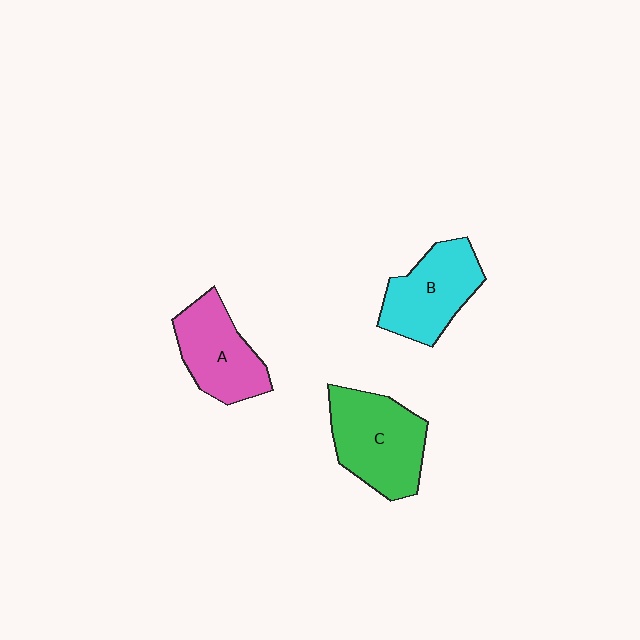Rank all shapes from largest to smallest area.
From largest to smallest: C (green), B (cyan), A (pink).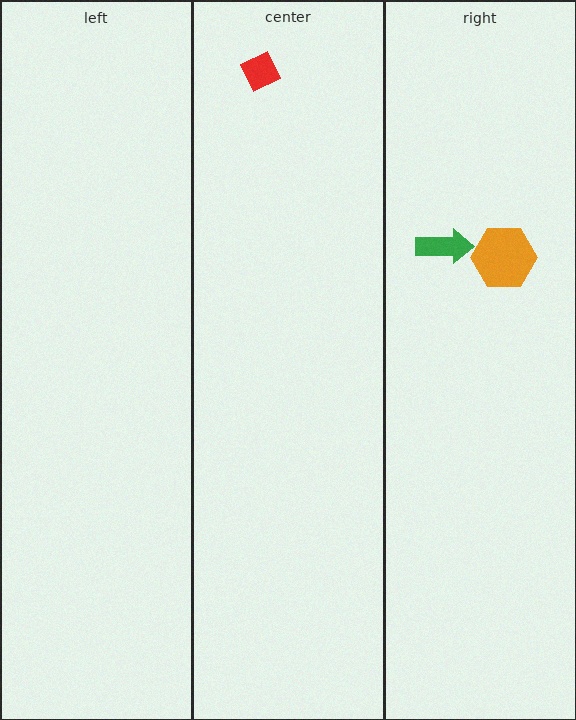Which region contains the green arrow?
The right region.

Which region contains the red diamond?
The center region.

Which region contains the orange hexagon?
The right region.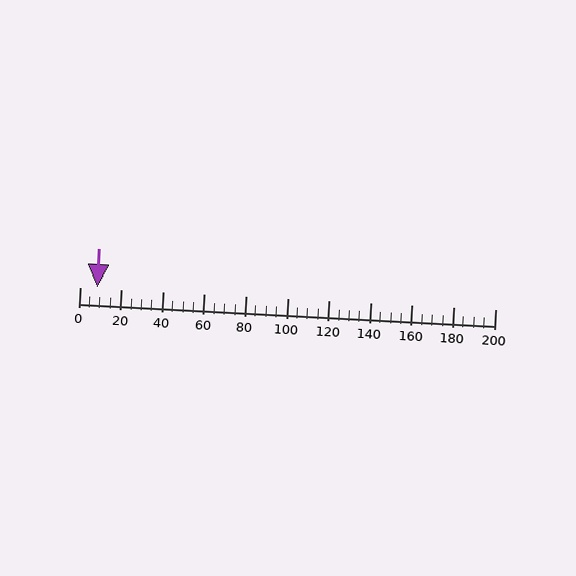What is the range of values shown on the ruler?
The ruler shows values from 0 to 200.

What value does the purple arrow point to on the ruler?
The purple arrow points to approximately 8.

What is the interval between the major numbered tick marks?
The major tick marks are spaced 20 units apart.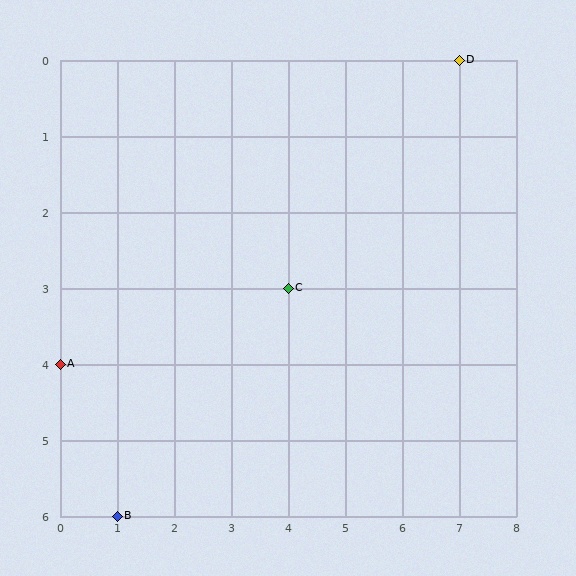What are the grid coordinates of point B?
Point B is at grid coordinates (1, 6).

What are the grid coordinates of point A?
Point A is at grid coordinates (0, 4).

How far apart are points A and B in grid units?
Points A and B are 1 column and 2 rows apart (about 2.2 grid units diagonally).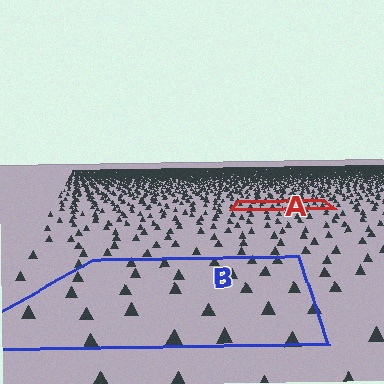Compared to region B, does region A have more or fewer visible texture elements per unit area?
Region A has more texture elements per unit area — they are packed more densely because it is farther away.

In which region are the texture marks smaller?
The texture marks are smaller in region A, because it is farther away.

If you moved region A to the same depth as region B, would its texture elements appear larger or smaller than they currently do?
They would appear larger. At a closer depth, the same texture elements are projected at a bigger on-screen size.